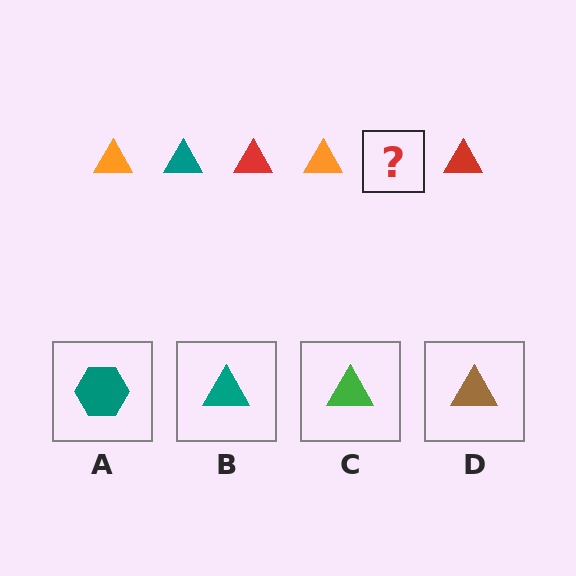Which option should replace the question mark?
Option B.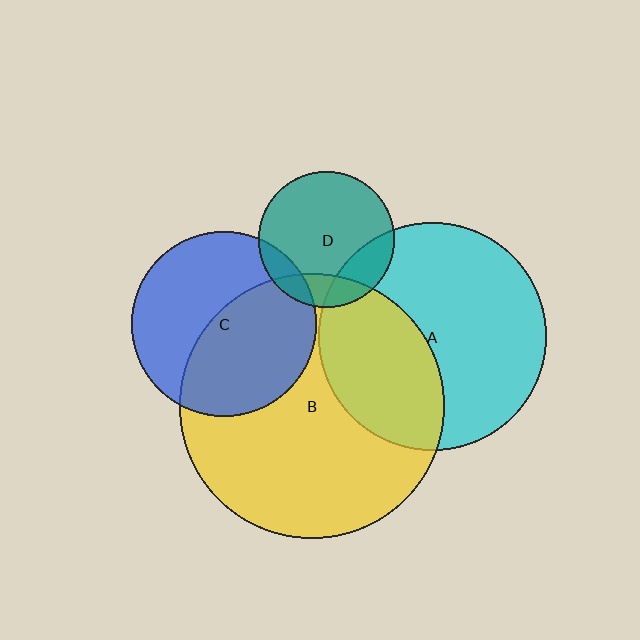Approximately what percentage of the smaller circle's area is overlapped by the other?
Approximately 40%.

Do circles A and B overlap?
Yes.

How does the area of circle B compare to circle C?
Approximately 2.0 times.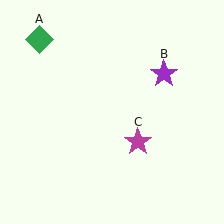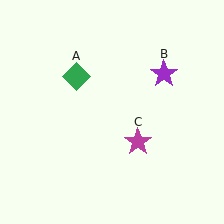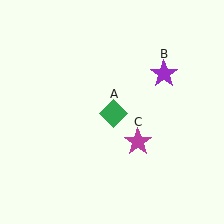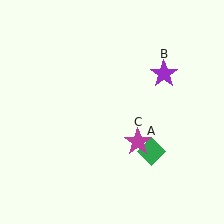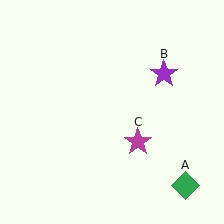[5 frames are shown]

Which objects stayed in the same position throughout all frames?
Purple star (object B) and magenta star (object C) remained stationary.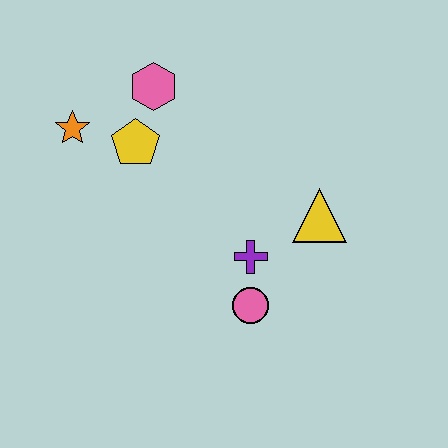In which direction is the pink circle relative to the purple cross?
The pink circle is below the purple cross.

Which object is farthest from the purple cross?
The orange star is farthest from the purple cross.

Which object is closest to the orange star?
The yellow pentagon is closest to the orange star.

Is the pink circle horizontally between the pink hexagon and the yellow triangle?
Yes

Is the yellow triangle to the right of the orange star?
Yes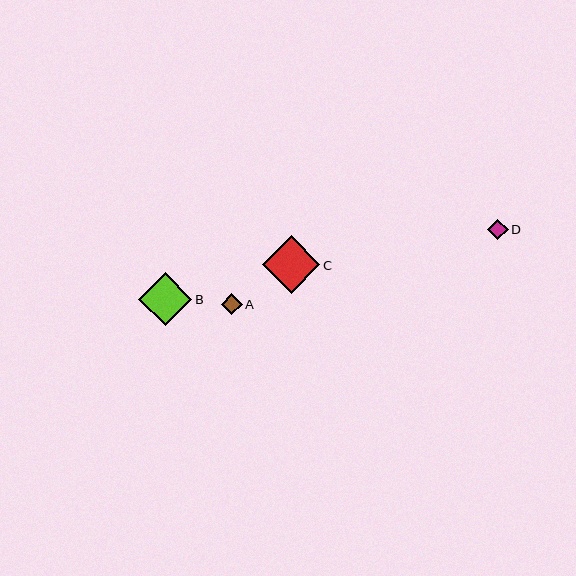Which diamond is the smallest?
Diamond D is the smallest with a size of approximately 20 pixels.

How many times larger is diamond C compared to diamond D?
Diamond C is approximately 2.8 times the size of diamond D.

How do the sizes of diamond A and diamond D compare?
Diamond A and diamond D are approximately the same size.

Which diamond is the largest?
Diamond C is the largest with a size of approximately 58 pixels.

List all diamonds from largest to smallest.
From largest to smallest: C, B, A, D.